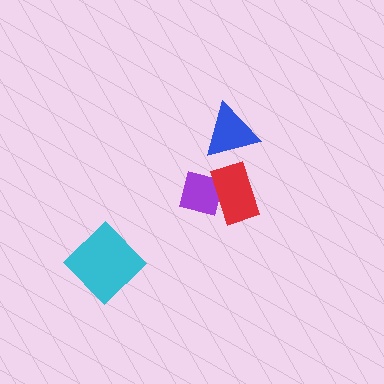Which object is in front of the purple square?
The red rectangle is in front of the purple square.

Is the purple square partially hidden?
Yes, it is partially covered by another shape.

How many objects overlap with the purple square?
1 object overlaps with the purple square.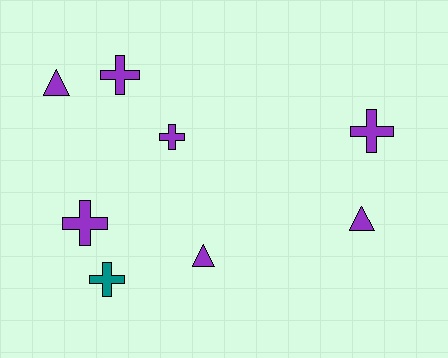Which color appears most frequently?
Purple, with 7 objects.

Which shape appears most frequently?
Cross, with 5 objects.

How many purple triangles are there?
There are 3 purple triangles.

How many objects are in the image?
There are 8 objects.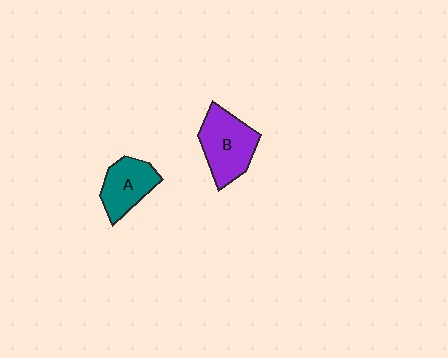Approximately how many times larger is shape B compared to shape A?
Approximately 1.3 times.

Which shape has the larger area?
Shape B (purple).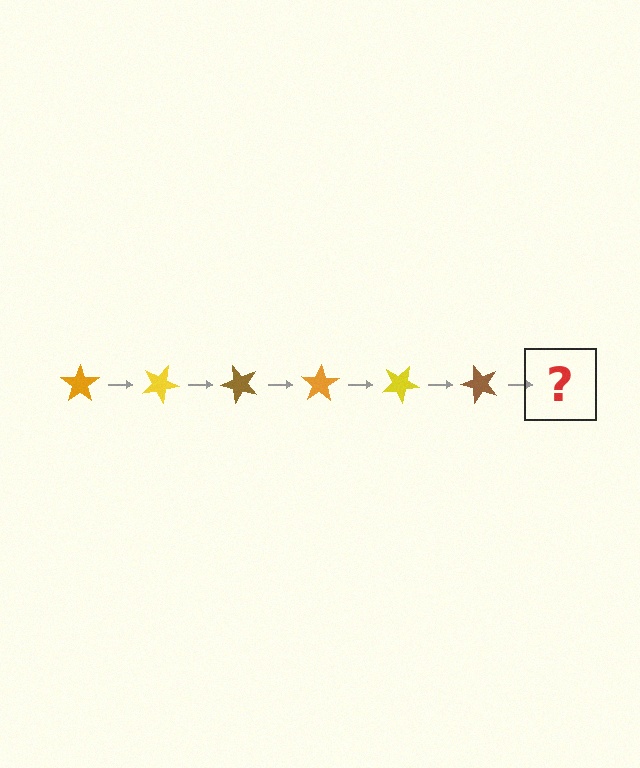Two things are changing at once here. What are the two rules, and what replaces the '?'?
The two rules are that it rotates 25 degrees each step and the color cycles through orange, yellow, and brown. The '?' should be an orange star, rotated 150 degrees from the start.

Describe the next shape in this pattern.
It should be an orange star, rotated 150 degrees from the start.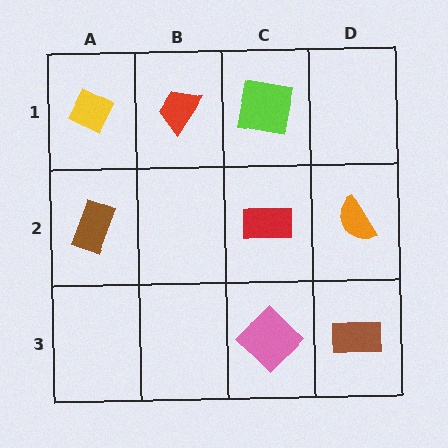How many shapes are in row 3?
2 shapes.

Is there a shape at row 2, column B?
No, that cell is empty.